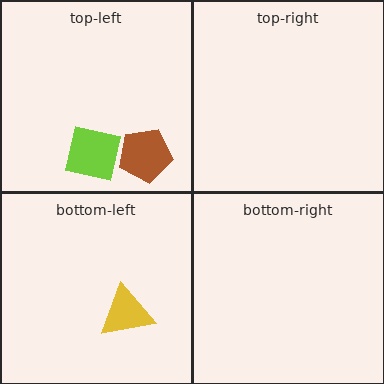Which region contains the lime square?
The top-left region.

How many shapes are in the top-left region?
2.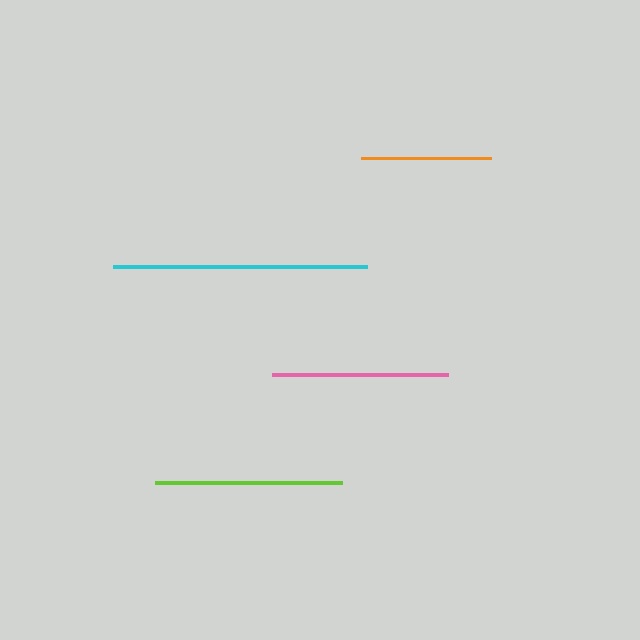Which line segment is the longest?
The cyan line is the longest at approximately 254 pixels.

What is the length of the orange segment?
The orange segment is approximately 130 pixels long.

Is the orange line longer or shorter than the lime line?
The lime line is longer than the orange line.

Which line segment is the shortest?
The orange line is the shortest at approximately 130 pixels.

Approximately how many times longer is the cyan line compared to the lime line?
The cyan line is approximately 1.4 times the length of the lime line.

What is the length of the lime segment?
The lime segment is approximately 187 pixels long.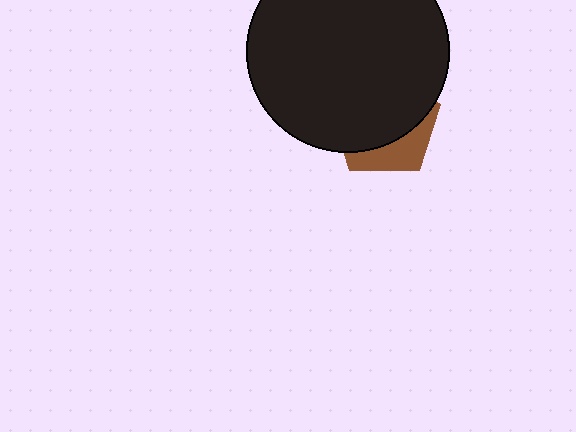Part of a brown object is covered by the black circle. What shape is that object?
It is a pentagon.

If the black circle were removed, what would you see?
You would see the complete brown pentagon.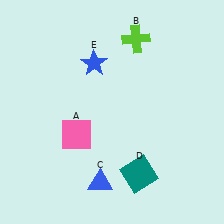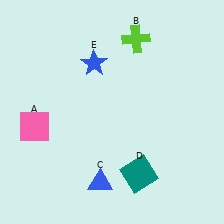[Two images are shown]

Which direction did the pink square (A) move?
The pink square (A) moved left.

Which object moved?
The pink square (A) moved left.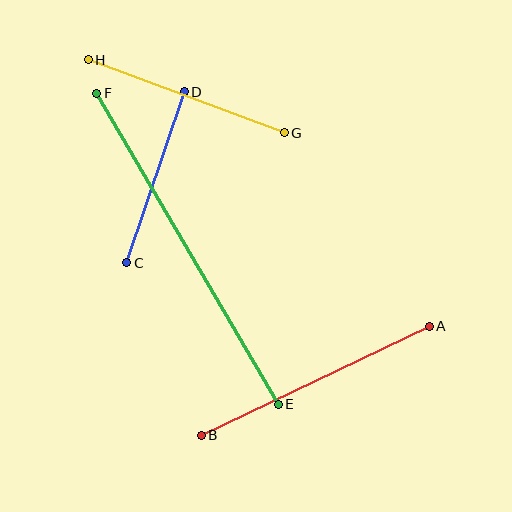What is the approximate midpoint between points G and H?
The midpoint is at approximately (186, 96) pixels.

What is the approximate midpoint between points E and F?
The midpoint is at approximately (187, 249) pixels.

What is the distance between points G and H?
The distance is approximately 209 pixels.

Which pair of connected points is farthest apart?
Points E and F are farthest apart.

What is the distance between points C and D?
The distance is approximately 180 pixels.